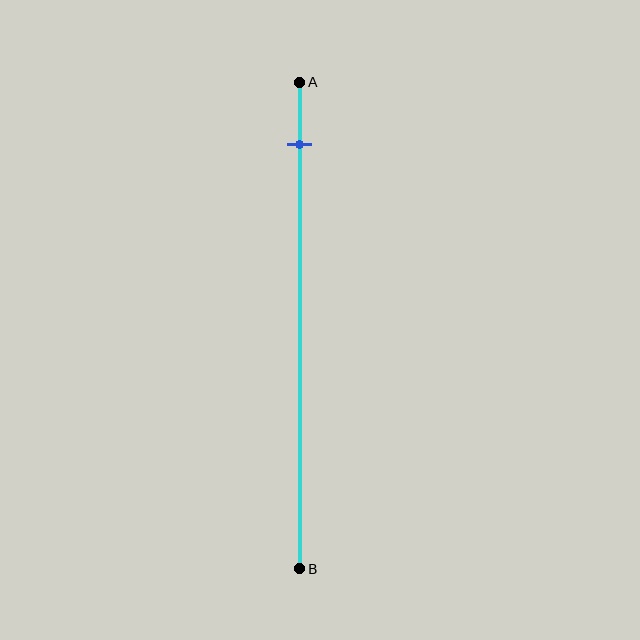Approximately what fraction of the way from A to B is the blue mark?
The blue mark is approximately 15% of the way from A to B.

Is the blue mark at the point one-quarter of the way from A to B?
No, the mark is at about 15% from A, not at the 25% one-quarter point.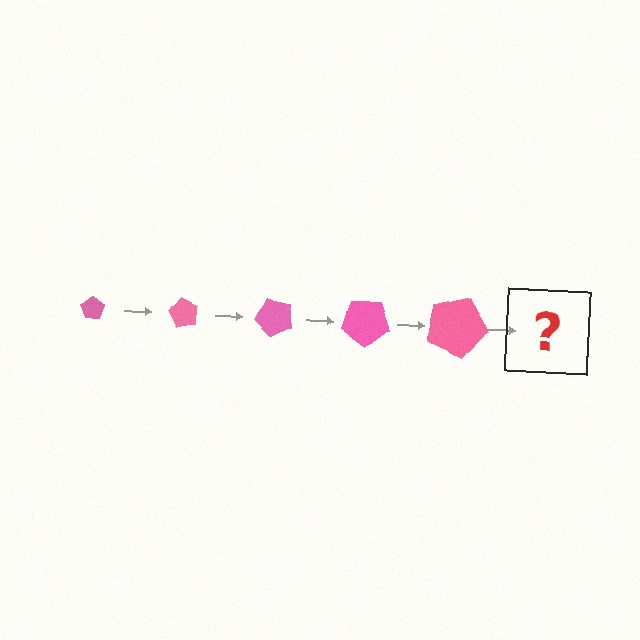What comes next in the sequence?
The next element should be a pentagon, larger than the previous one and rotated 300 degrees from the start.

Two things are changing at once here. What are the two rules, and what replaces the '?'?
The two rules are that the pentagon grows larger each step and it rotates 60 degrees each step. The '?' should be a pentagon, larger than the previous one and rotated 300 degrees from the start.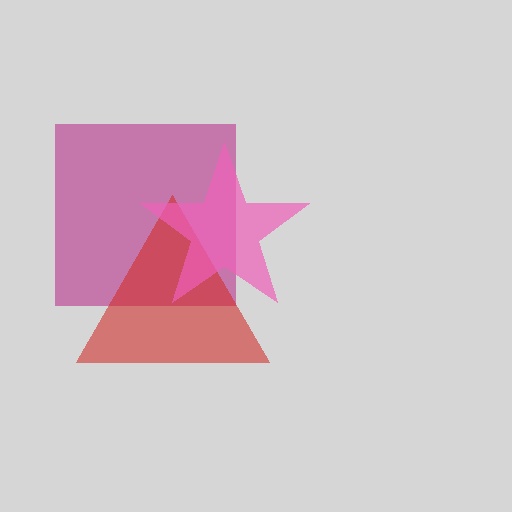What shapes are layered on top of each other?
The layered shapes are: a magenta square, a red triangle, a pink star.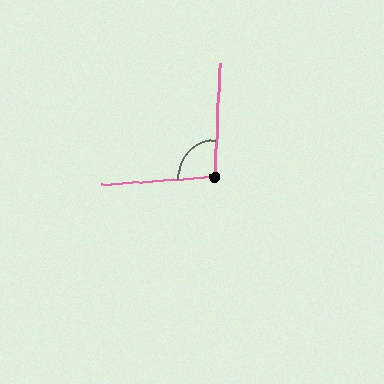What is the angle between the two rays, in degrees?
Approximately 97 degrees.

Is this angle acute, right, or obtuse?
It is obtuse.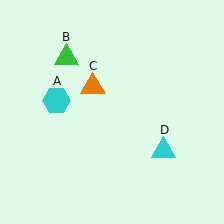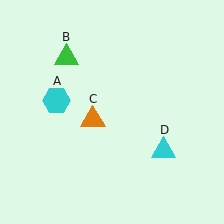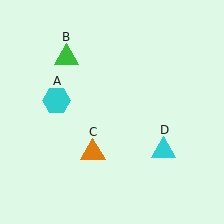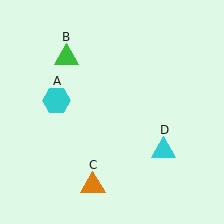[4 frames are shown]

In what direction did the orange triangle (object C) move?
The orange triangle (object C) moved down.